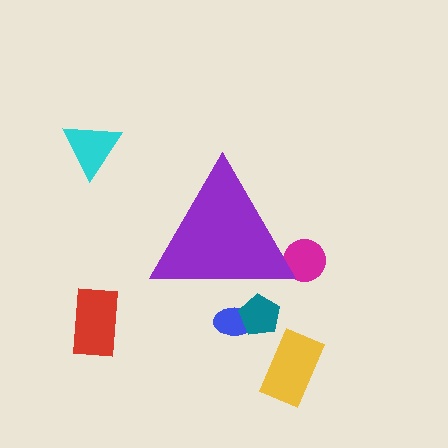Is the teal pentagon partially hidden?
Yes, the teal pentagon is partially hidden behind the purple triangle.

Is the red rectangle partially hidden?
No, the red rectangle is fully visible.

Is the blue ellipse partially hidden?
Yes, the blue ellipse is partially hidden behind the purple triangle.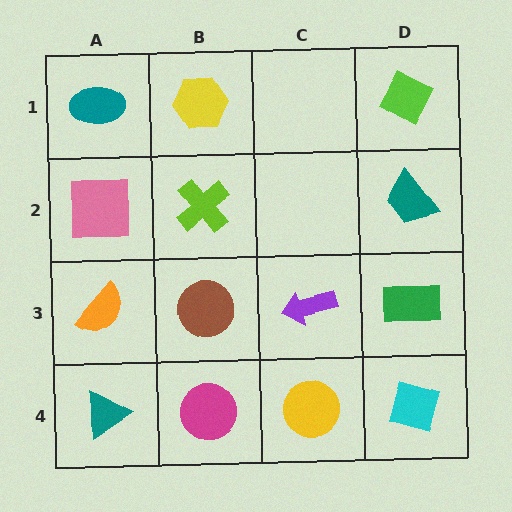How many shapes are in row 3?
4 shapes.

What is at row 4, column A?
A teal triangle.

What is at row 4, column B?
A magenta circle.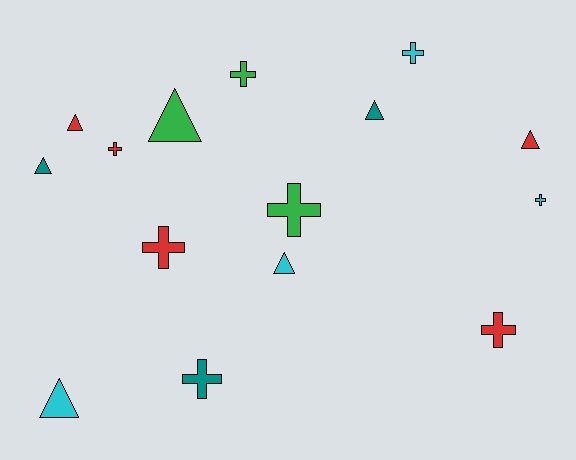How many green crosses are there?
There are 2 green crosses.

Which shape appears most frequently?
Cross, with 8 objects.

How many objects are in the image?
There are 15 objects.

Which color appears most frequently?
Red, with 5 objects.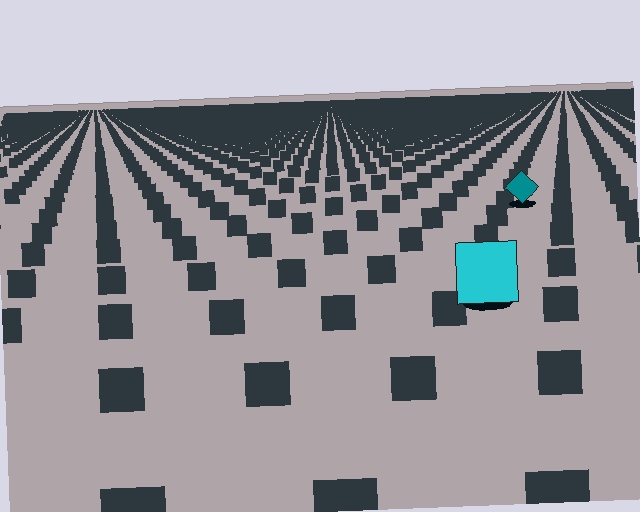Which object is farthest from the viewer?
The teal diamond is farthest from the viewer. It appears smaller and the ground texture around it is denser.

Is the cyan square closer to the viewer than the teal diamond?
Yes. The cyan square is closer — you can tell from the texture gradient: the ground texture is coarser near it.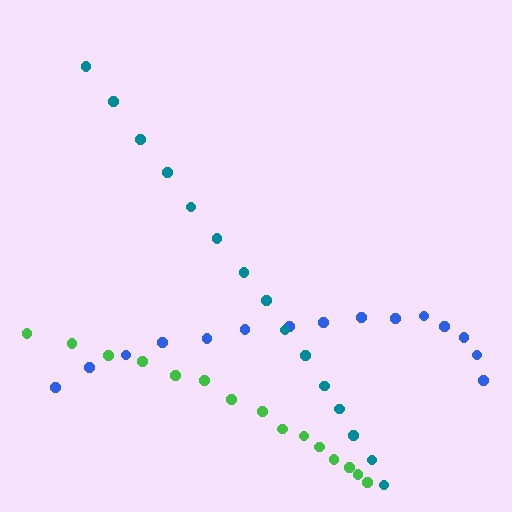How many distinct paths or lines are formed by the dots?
There are 3 distinct paths.